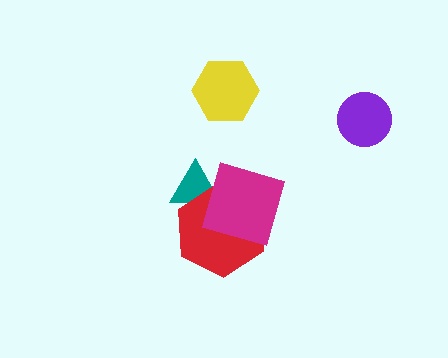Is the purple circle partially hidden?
No, no other shape covers it.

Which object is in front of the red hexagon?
The magenta diamond is in front of the red hexagon.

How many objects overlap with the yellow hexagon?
0 objects overlap with the yellow hexagon.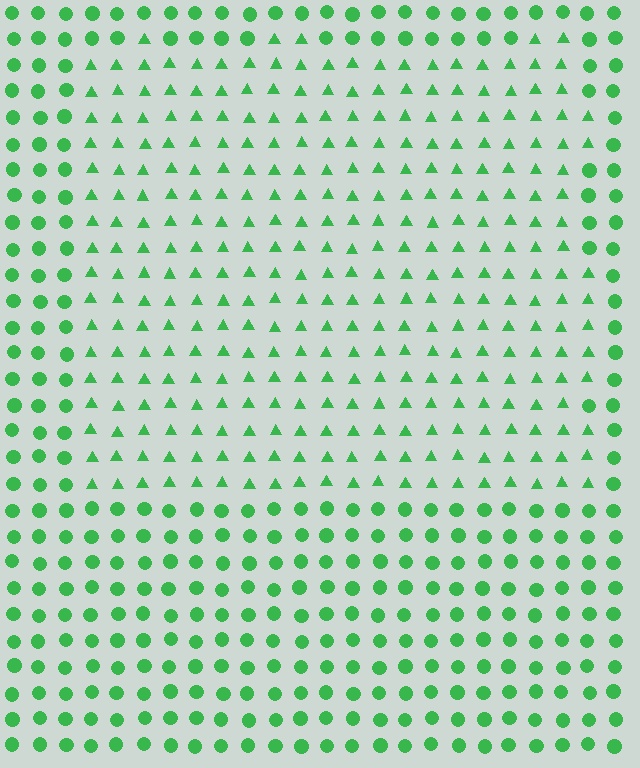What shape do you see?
I see a rectangle.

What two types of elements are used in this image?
The image uses triangles inside the rectangle region and circles outside it.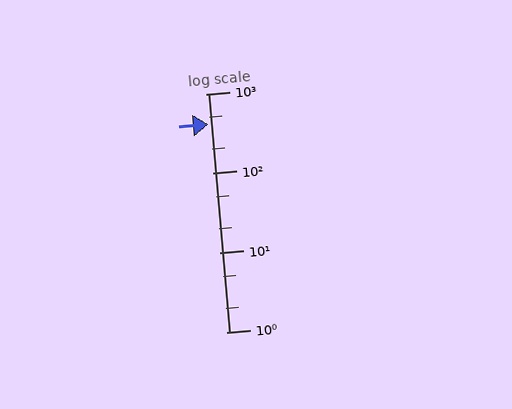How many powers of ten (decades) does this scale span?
The scale spans 3 decades, from 1 to 1000.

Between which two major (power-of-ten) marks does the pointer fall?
The pointer is between 100 and 1000.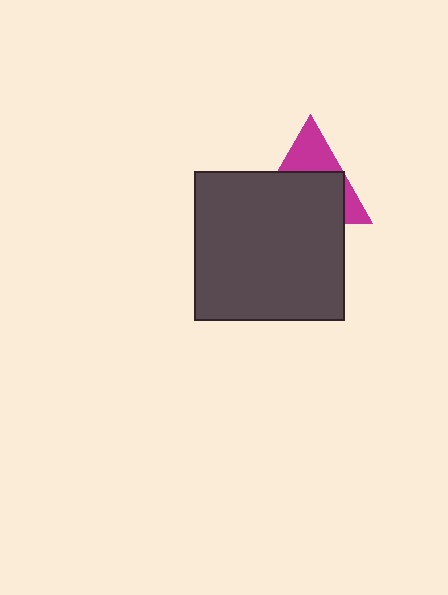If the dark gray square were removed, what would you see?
You would see the complete magenta triangle.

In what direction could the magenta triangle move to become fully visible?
The magenta triangle could move up. That would shift it out from behind the dark gray square entirely.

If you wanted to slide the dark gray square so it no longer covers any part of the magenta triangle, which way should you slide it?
Slide it down — that is the most direct way to separate the two shapes.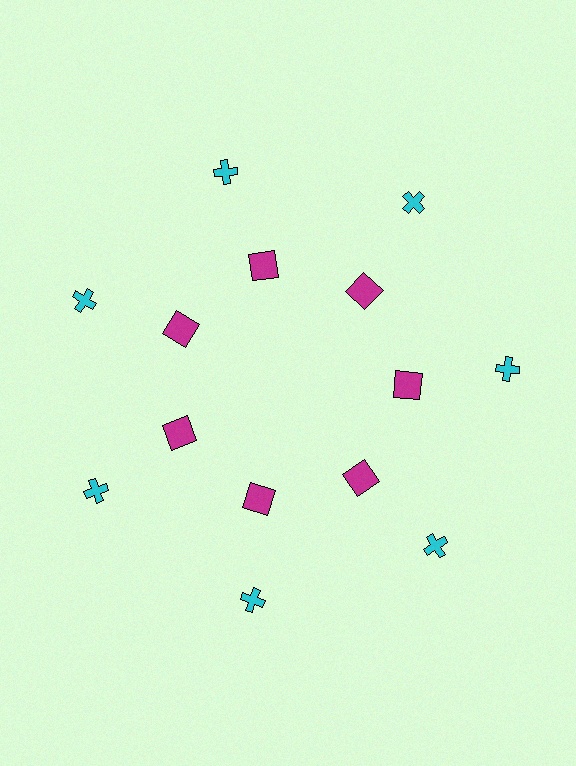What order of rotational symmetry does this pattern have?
This pattern has 7-fold rotational symmetry.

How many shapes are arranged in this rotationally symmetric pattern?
There are 14 shapes, arranged in 7 groups of 2.